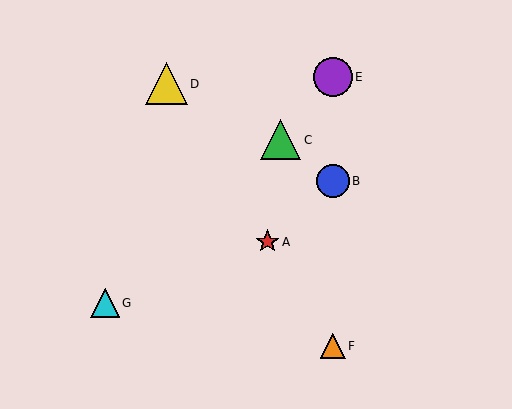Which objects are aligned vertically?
Objects B, E, F are aligned vertically.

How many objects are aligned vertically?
3 objects (B, E, F) are aligned vertically.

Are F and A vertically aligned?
No, F is at x≈333 and A is at x≈267.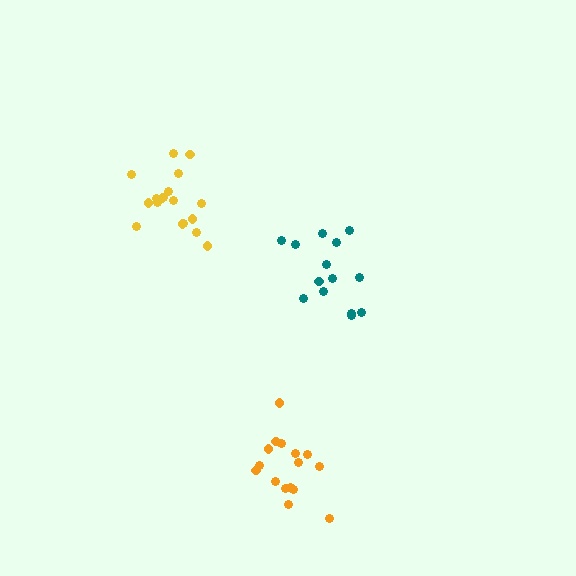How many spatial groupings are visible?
There are 3 spatial groupings.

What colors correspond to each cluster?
The clusters are colored: teal, orange, yellow.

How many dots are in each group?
Group 1: 14 dots, Group 2: 16 dots, Group 3: 18 dots (48 total).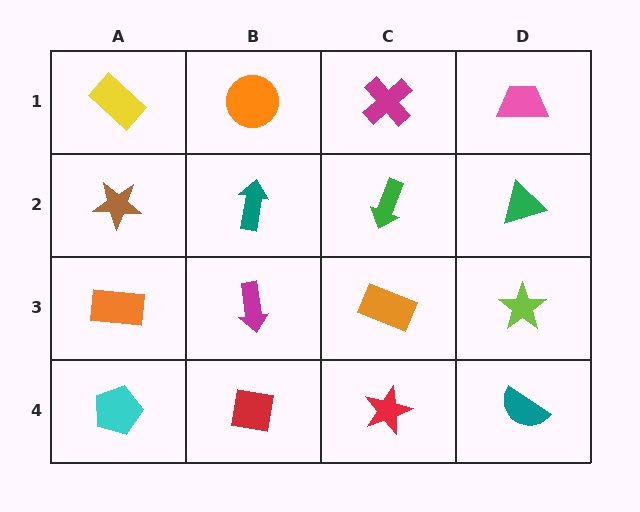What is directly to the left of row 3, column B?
An orange rectangle.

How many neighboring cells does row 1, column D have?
2.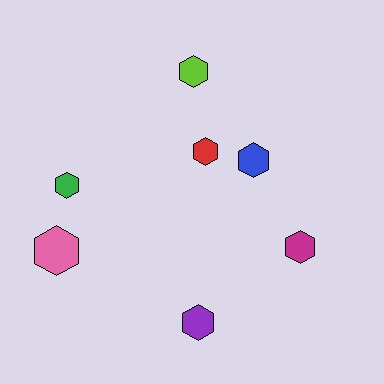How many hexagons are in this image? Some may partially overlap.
There are 7 hexagons.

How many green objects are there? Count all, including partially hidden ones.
There is 1 green object.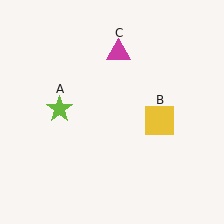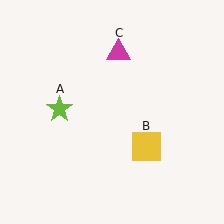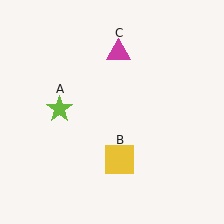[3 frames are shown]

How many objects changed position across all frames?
1 object changed position: yellow square (object B).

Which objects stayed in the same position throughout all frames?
Lime star (object A) and magenta triangle (object C) remained stationary.